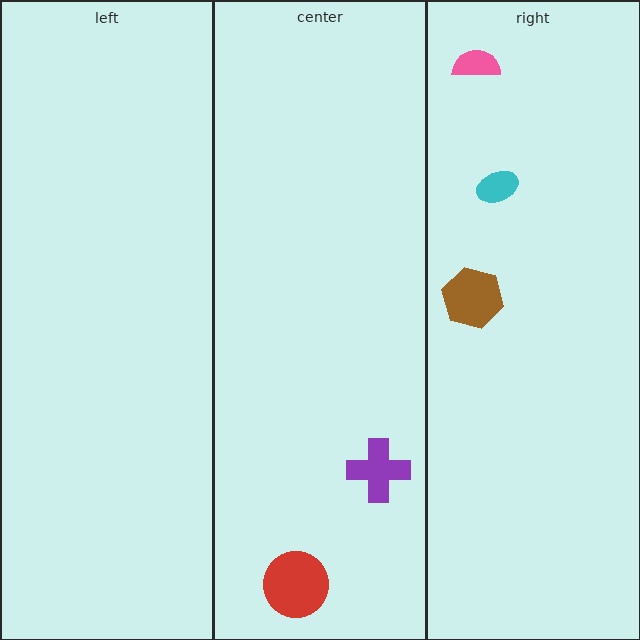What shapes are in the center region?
The purple cross, the red circle.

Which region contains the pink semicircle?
The right region.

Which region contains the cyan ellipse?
The right region.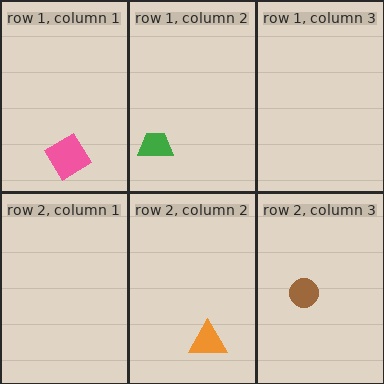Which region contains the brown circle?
The row 2, column 3 region.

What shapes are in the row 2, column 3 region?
The brown circle.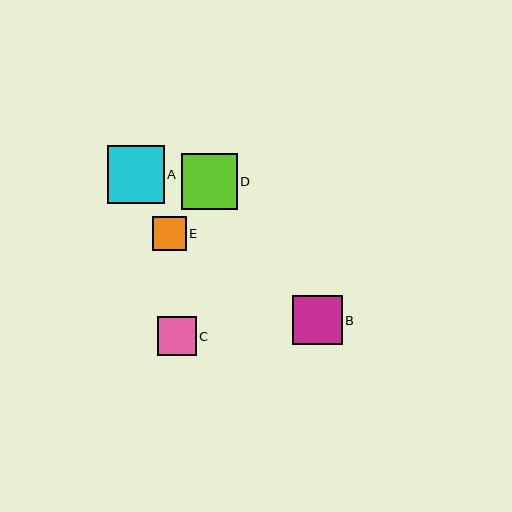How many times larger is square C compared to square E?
Square C is approximately 1.1 times the size of square E.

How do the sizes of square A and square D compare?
Square A and square D are approximately the same size.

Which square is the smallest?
Square E is the smallest with a size of approximately 34 pixels.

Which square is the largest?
Square A is the largest with a size of approximately 57 pixels.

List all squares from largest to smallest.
From largest to smallest: A, D, B, C, E.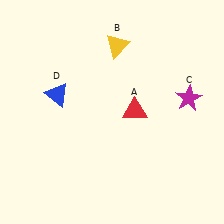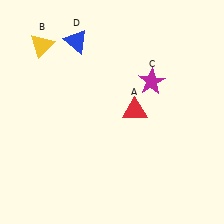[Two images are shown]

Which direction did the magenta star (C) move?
The magenta star (C) moved left.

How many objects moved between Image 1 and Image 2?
3 objects moved between the two images.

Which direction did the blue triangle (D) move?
The blue triangle (D) moved up.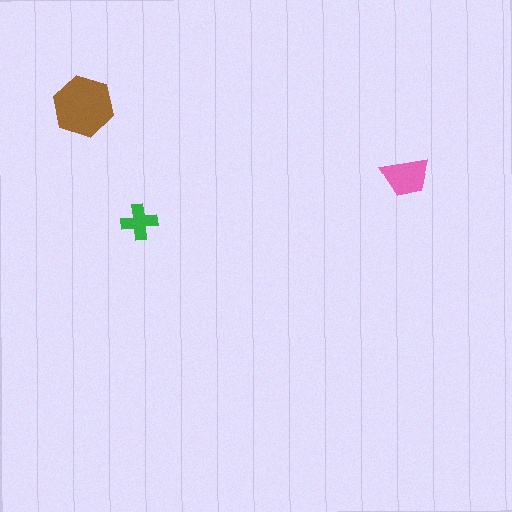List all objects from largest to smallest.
The brown hexagon, the pink trapezoid, the green cross.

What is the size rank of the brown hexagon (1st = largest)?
1st.